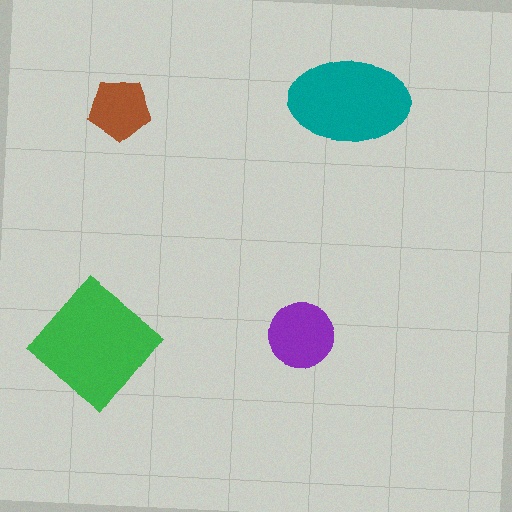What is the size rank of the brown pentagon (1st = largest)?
4th.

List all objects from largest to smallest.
The green diamond, the teal ellipse, the purple circle, the brown pentagon.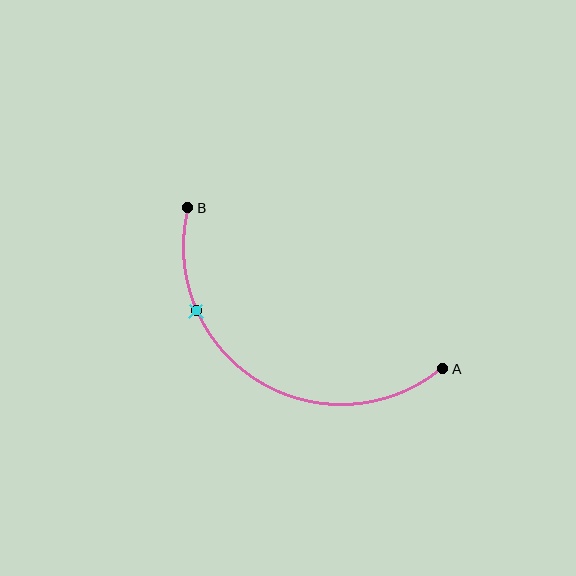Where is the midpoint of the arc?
The arc midpoint is the point on the curve farthest from the straight line joining A and B. It sits below that line.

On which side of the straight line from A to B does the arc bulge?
The arc bulges below the straight line connecting A and B.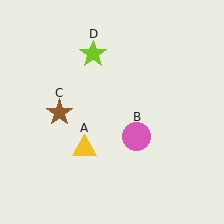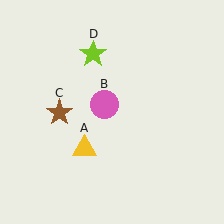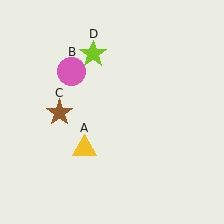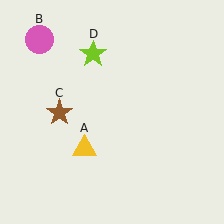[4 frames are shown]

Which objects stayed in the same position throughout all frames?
Yellow triangle (object A) and brown star (object C) and lime star (object D) remained stationary.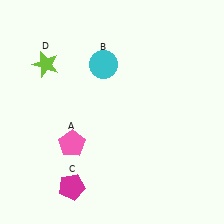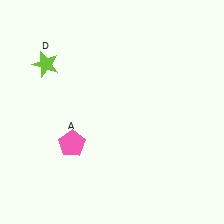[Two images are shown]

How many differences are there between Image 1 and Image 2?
There are 2 differences between the two images.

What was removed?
The cyan circle (B), the magenta pentagon (C) were removed in Image 2.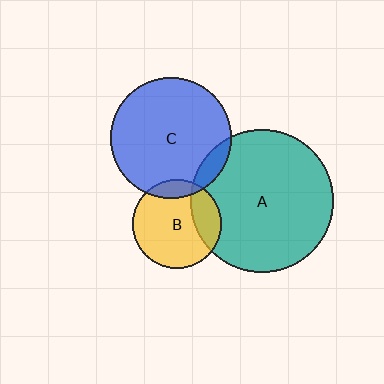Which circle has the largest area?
Circle A (teal).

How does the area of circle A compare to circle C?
Approximately 1.4 times.